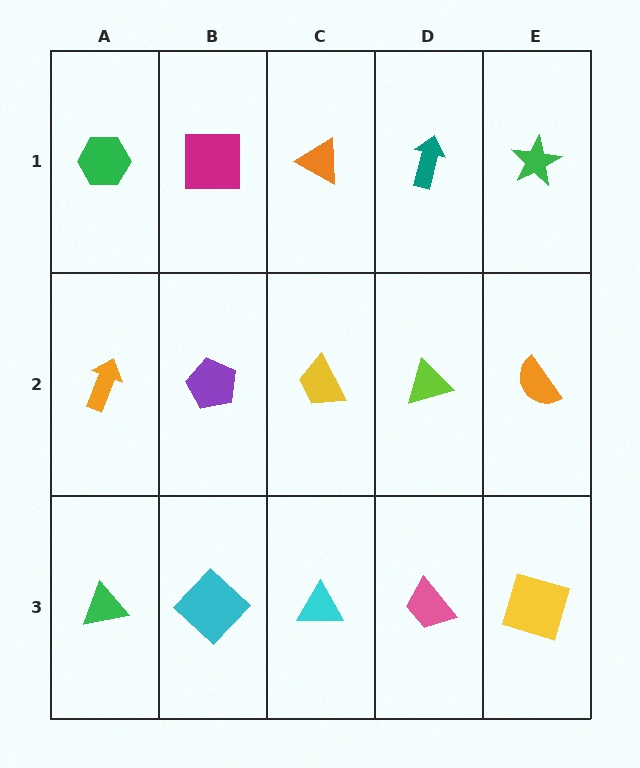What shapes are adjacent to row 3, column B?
A purple pentagon (row 2, column B), a green triangle (row 3, column A), a cyan triangle (row 3, column C).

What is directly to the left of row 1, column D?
An orange triangle.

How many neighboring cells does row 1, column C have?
3.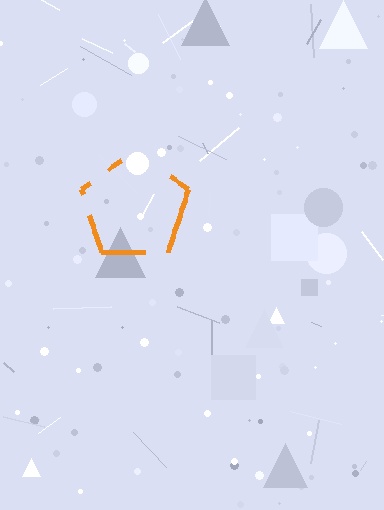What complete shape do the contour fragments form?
The contour fragments form a pentagon.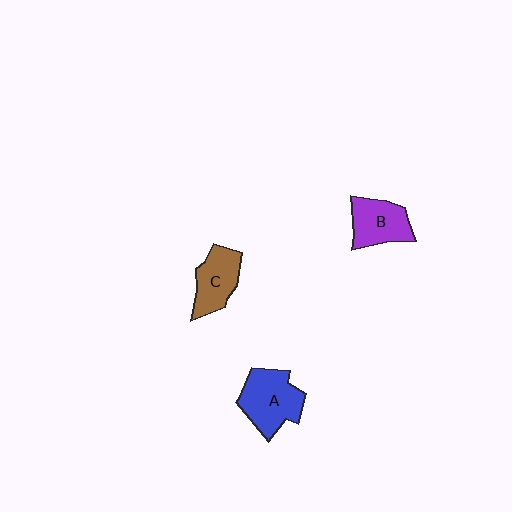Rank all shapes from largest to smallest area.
From largest to smallest: A (blue), B (purple), C (brown).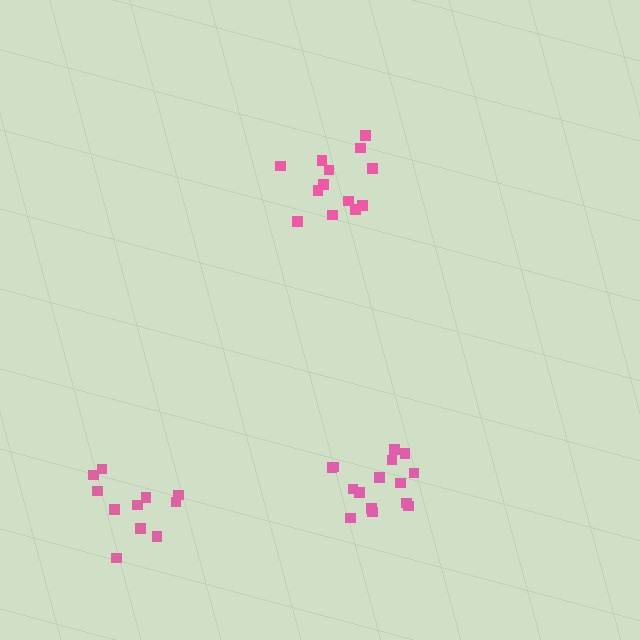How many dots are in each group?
Group 1: 14 dots, Group 2: 11 dots, Group 3: 15 dots (40 total).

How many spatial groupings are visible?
There are 3 spatial groupings.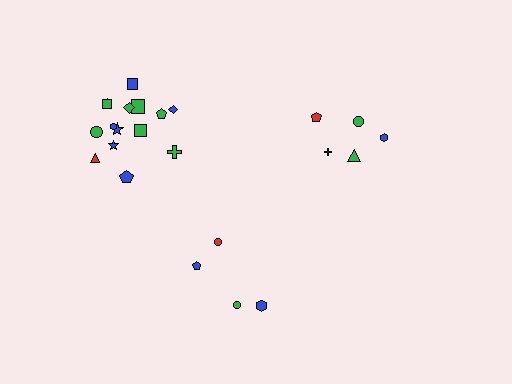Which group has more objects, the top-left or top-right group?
The top-left group.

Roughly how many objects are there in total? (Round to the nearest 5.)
Roughly 25 objects in total.